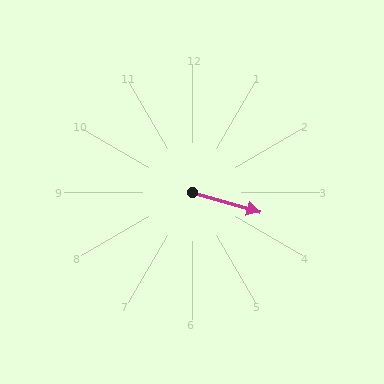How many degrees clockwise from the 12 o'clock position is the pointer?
Approximately 106 degrees.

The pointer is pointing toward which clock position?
Roughly 4 o'clock.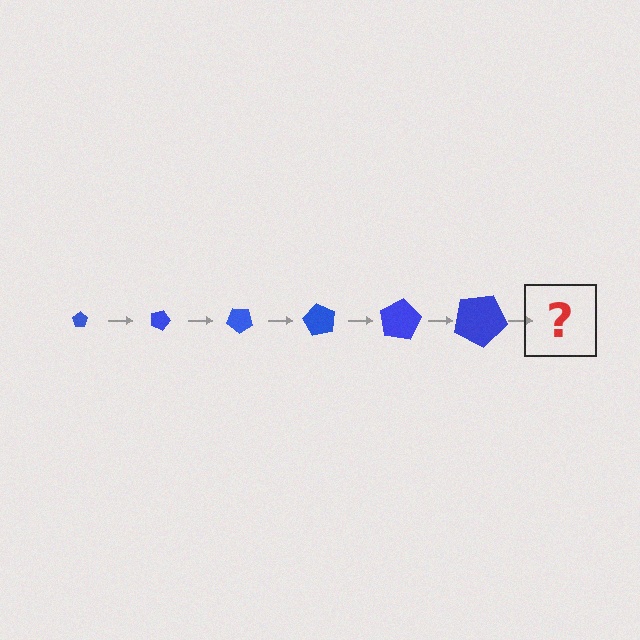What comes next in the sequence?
The next element should be a pentagon, larger than the previous one and rotated 120 degrees from the start.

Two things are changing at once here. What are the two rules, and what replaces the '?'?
The two rules are that the pentagon grows larger each step and it rotates 20 degrees each step. The '?' should be a pentagon, larger than the previous one and rotated 120 degrees from the start.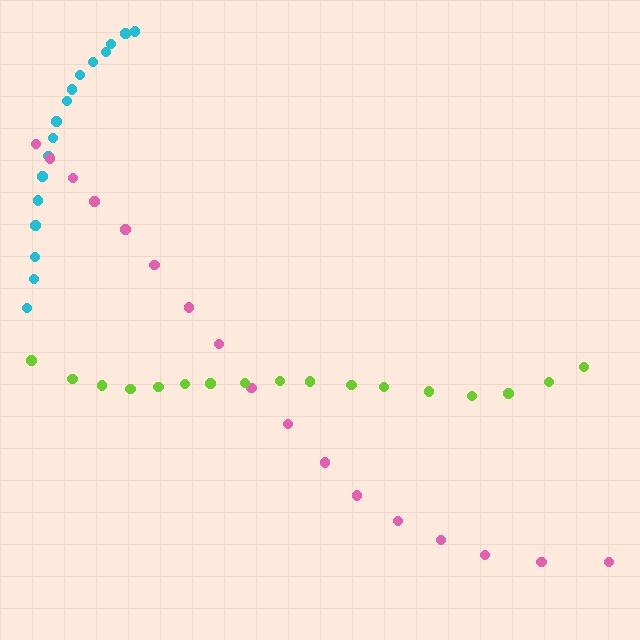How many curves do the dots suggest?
There are 3 distinct paths.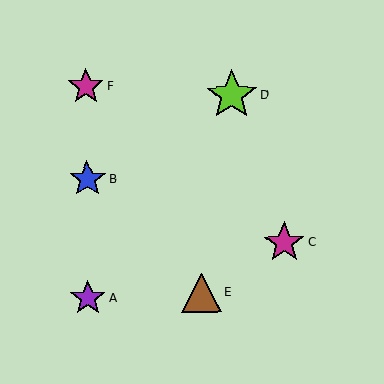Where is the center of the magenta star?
The center of the magenta star is at (86, 87).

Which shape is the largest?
The lime star (labeled D) is the largest.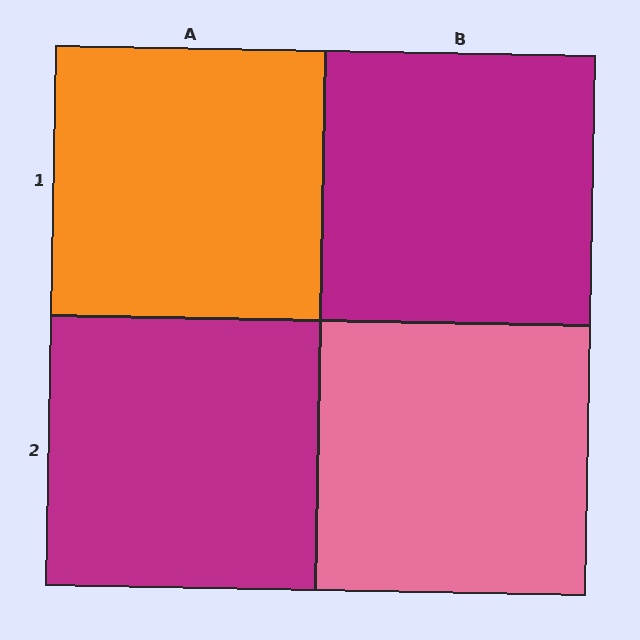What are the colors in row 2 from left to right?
Magenta, pink.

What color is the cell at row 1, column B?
Magenta.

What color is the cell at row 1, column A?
Orange.